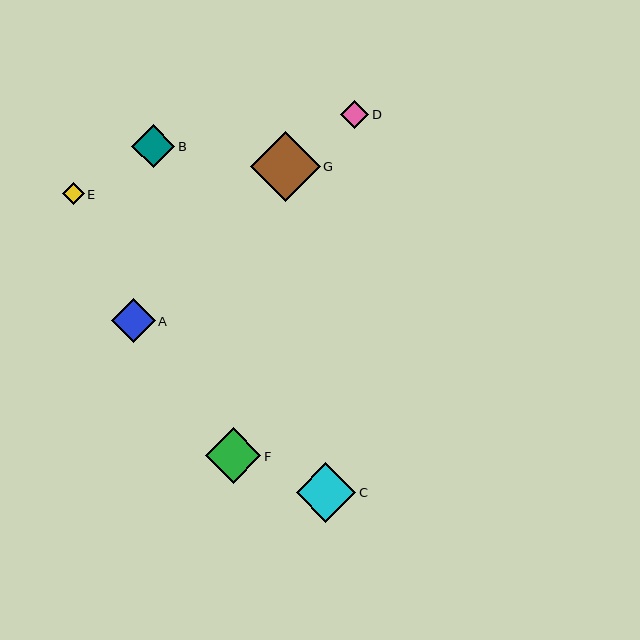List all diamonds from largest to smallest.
From largest to smallest: G, C, F, A, B, D, E.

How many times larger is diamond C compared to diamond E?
Diamond C is approximately 2.7 times the size of diamond E.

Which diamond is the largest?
Diamond G is the largest with a size of approximately 70 pixels.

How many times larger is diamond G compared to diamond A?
Diamond G is approximately 1.6 times the size of diamond A.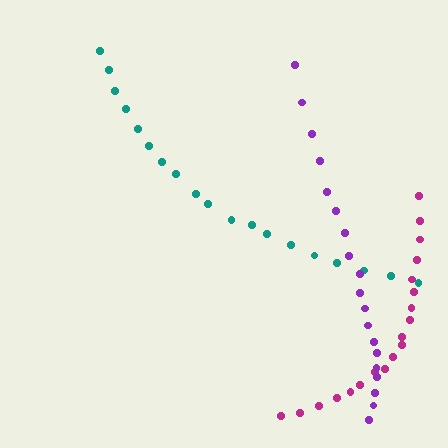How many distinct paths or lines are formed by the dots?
There are 3 distinct paths.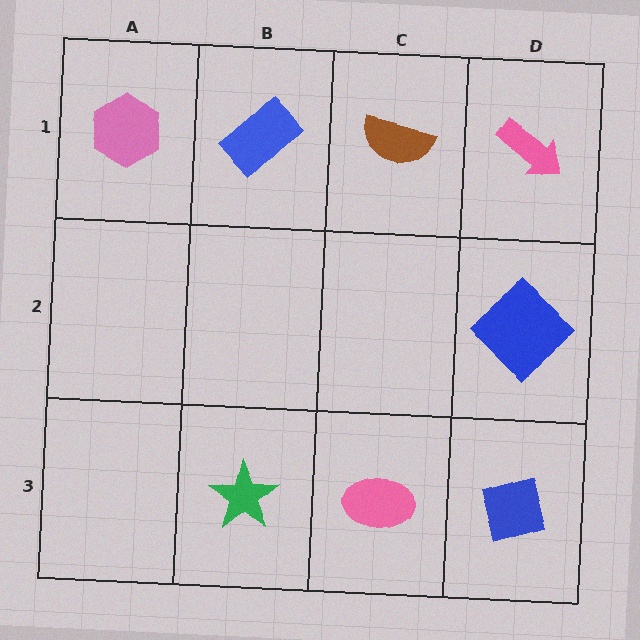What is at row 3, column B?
A green star.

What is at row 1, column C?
A brown semicircle.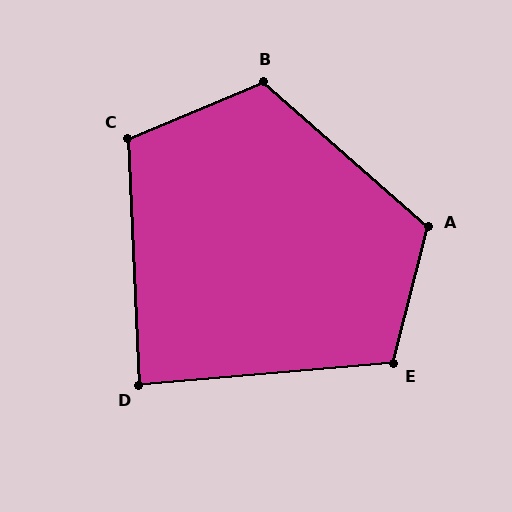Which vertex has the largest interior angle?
A, at approximately 117 degrees.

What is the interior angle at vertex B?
Approximately 116 degrees (obtuse).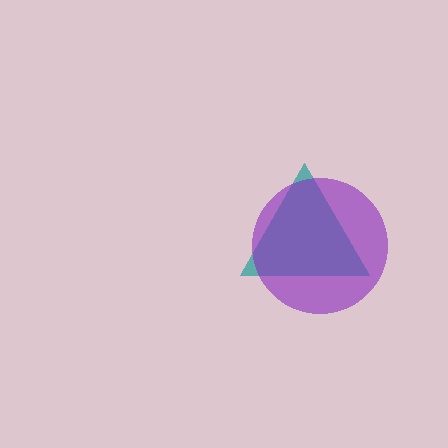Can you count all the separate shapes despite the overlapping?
Yes, there are 2 separate shapes.